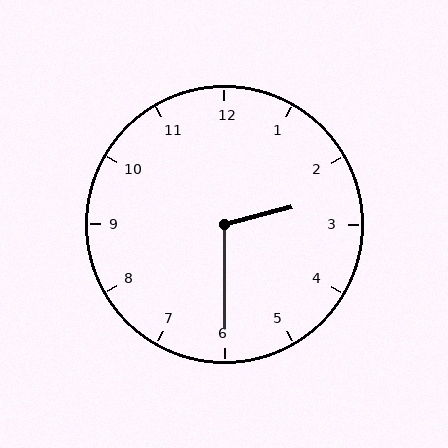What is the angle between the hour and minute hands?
Approximately 105 degrees.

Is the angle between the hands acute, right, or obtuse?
It is obtuse.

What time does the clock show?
2:30.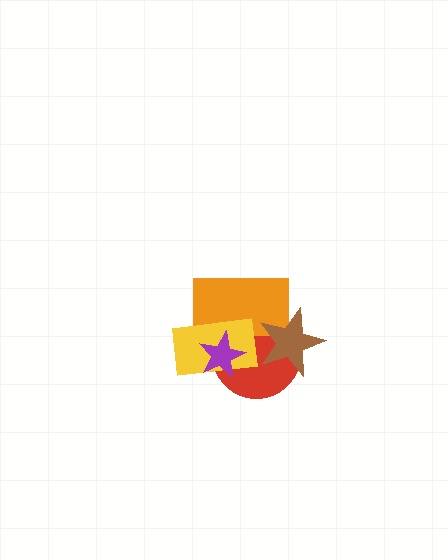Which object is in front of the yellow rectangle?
The purple star is in front of the yellow rectangle.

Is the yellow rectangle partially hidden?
Yes, it is partially covered by another shape.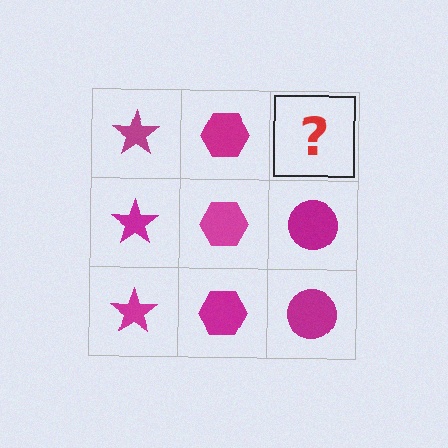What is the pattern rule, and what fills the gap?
The rule is that each column has a consistent shape. The gap should be filled with a magenta circle.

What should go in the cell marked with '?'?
The missing cell should contain a magenta circle.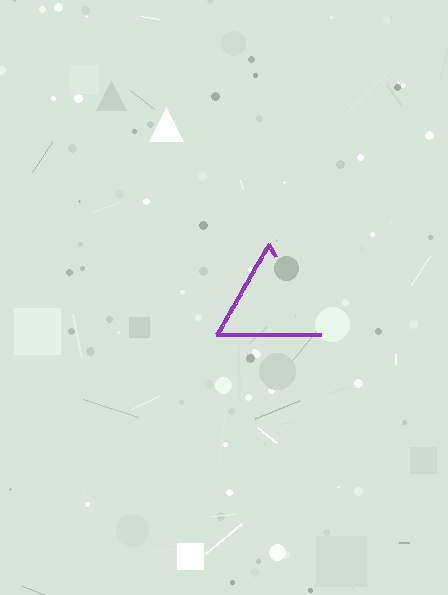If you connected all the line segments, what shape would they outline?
They would outline a triangle.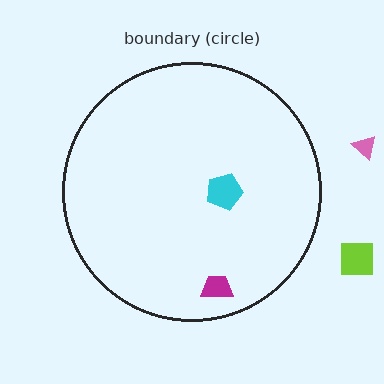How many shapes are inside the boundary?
2 inside, 2 outside.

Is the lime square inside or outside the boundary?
Outside.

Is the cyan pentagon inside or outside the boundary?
Inside.